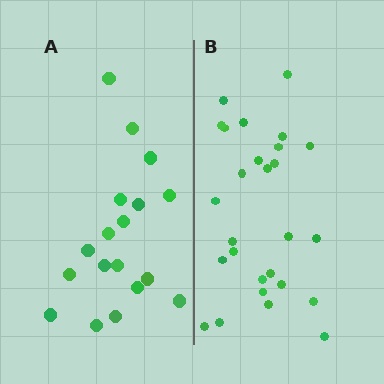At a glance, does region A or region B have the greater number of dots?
Region B (the right region) has more dots.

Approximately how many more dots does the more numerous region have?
Region B has roughly 8 or so more dots than region A.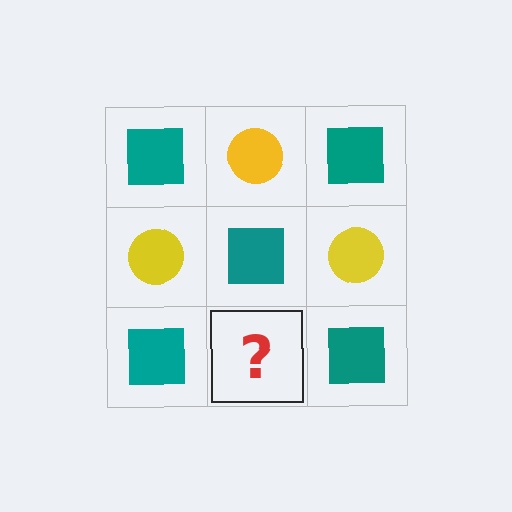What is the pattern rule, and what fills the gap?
The rule is that it alternates teal square and yellow circle in a checkerboard pattern. The gap should be filled with a yellow circle.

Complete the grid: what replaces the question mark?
The question mark should be replaced with a yellow circle.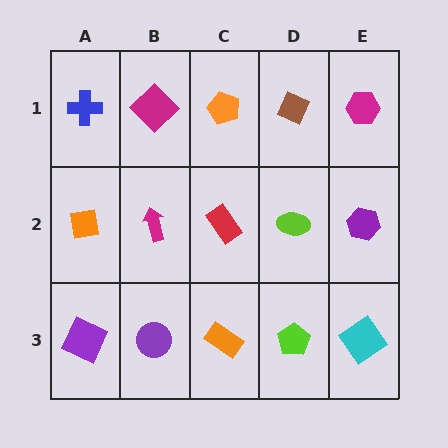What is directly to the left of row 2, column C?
A magenta arrow.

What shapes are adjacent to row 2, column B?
A magenta diamond (row 1, column B), a purple circle (row 3, column B), an orange square (row 2, column A), a red rectangle (row 2, column C).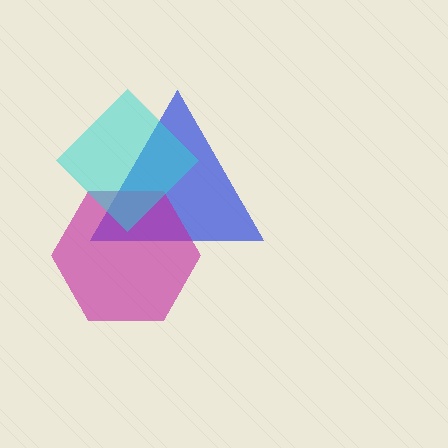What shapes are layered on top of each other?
The layered shapes are: a blue triangle, a magenta hexagon, a cyan diamond.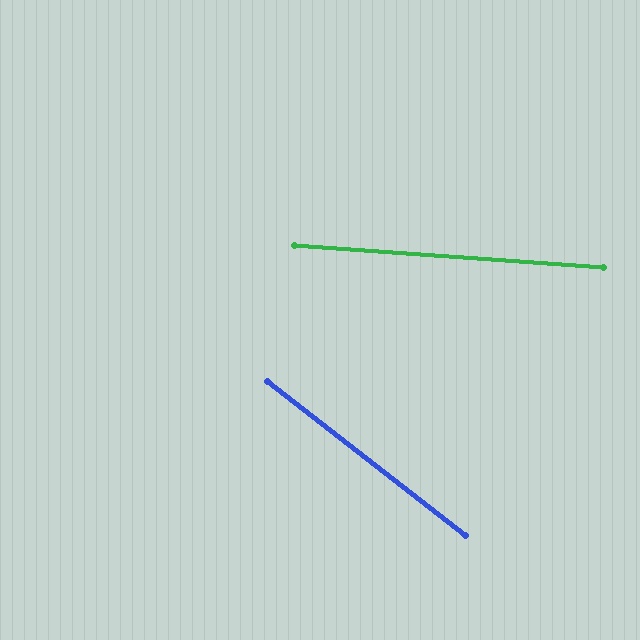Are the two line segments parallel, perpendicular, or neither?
Neither parallel nor perpendicular — they differ by about 34°.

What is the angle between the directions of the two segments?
Approximately 34 degrees.